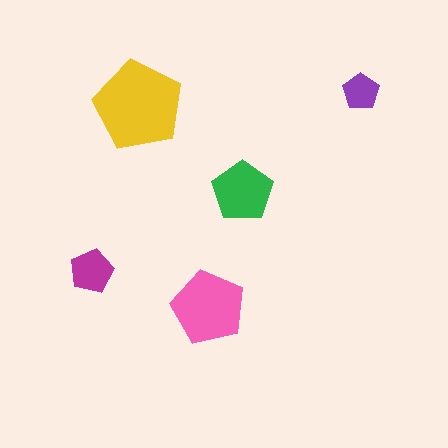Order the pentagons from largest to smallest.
the yellow one, the pink one, the green one, the magenta one, the purple one.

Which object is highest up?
The purple pentagon is topmost.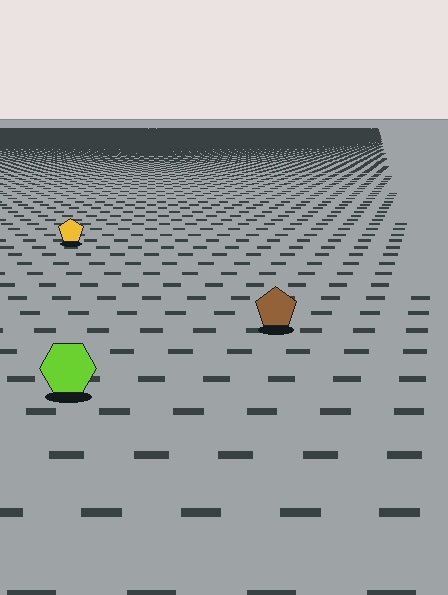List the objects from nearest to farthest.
From nearest to farthest: the lime hexagon, the brown pentagon, the yellow pentagon.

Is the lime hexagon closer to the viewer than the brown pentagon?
Yes. The lime hexagon is closer — you can tell from the texture gradient: the ground texture is coarser near it.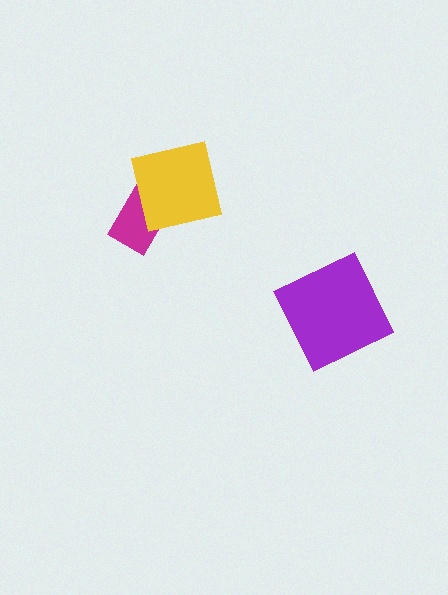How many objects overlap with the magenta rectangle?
1 object overlaps with the magenta rectangle.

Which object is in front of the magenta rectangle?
The yellow square is in front of the magenta rectangle.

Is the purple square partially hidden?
No, no other shape covers it.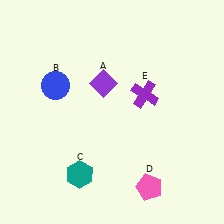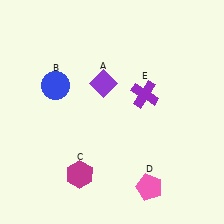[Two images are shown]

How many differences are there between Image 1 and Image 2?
There is 1 difference between the two images.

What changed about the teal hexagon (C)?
In Image 1, C is teal. In Image 2, it changed to magenta.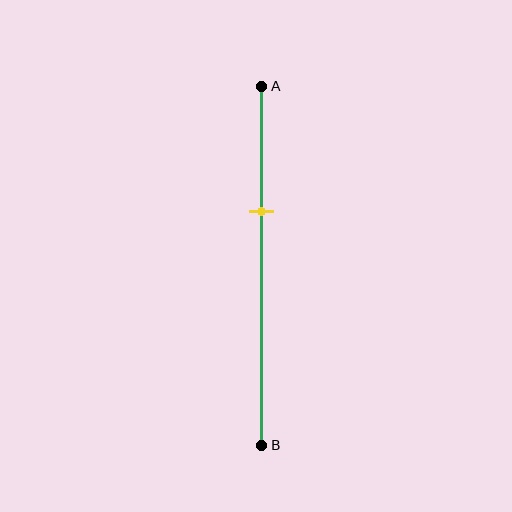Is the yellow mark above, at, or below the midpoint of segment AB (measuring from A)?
The yellow mark is above the midpoint of segment AB.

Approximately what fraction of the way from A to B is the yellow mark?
The yellow mark is approximately 35% of the way from A to B.